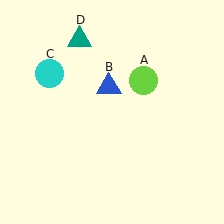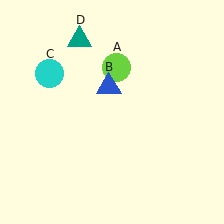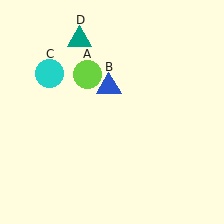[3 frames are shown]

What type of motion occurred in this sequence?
The lime circle (object A) rotated counterclockwise around the center of the scene.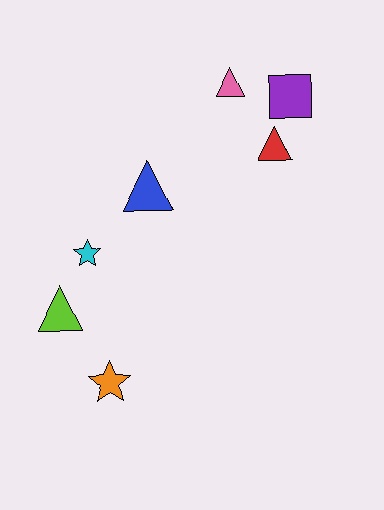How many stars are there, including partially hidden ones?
There are 2 stars.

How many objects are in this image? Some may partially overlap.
There are 7 objects.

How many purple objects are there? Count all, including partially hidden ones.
There is 1 purple object.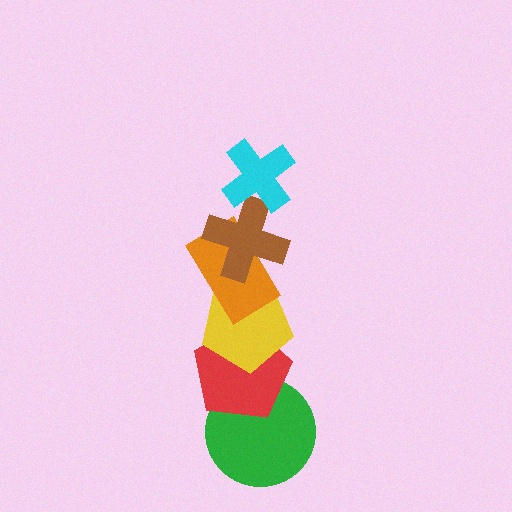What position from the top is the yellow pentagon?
The yellow pentagon is 4th from the top.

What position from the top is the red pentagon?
The red pentagon is 5th from the top.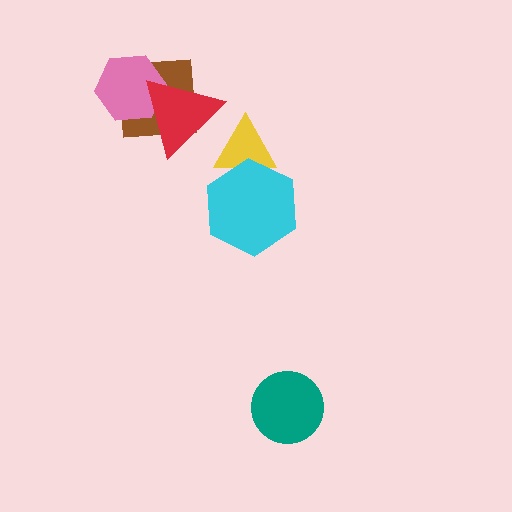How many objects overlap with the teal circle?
0 objects overlap with the teal circle.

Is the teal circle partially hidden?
No, no other shape covers it.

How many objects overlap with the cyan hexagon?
1 object overlaps with the cyan hexagon.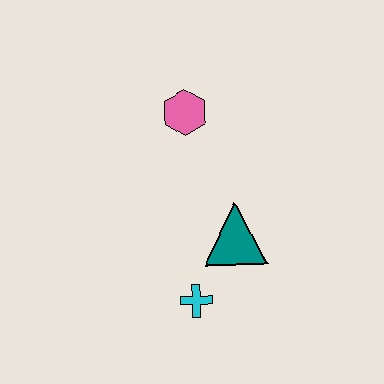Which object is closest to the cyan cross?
The teal triangle is closest to the cyan cross.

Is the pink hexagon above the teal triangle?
Yes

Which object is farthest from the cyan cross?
The pink hexagon is farthest from the cyan cross.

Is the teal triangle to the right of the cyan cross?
Yes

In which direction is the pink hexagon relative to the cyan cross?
The pink hexagon is above the cyan cross.